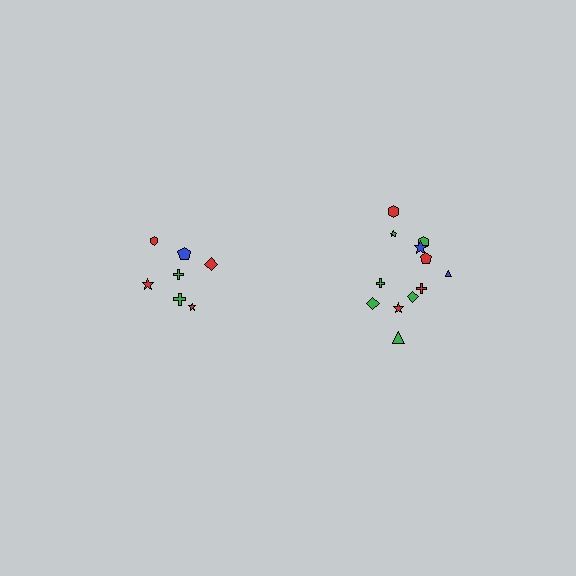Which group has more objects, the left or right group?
The right group.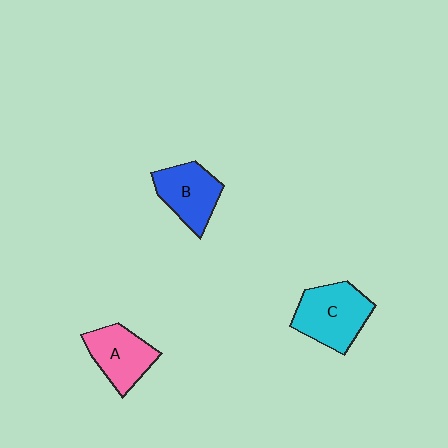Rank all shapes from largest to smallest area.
From largest to smallest: C (cyan), A (pink), B (blue).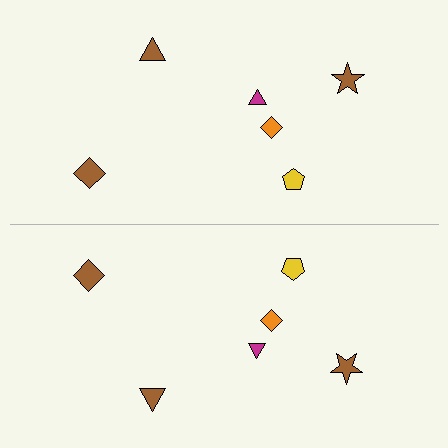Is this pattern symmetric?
Yes, this pattern has bilateral (reflection) symmetry.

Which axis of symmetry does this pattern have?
The pattern has a horizontal axis of symmetry running through the center of the image.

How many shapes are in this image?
There are 12 shapes in this image.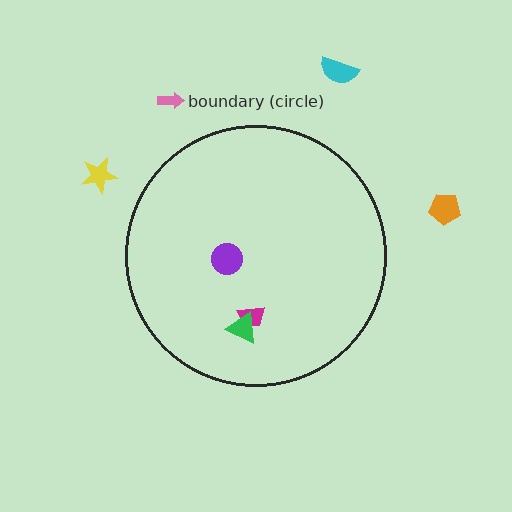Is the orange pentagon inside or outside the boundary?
Outside.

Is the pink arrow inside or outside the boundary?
Outside.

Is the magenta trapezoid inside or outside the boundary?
Inside.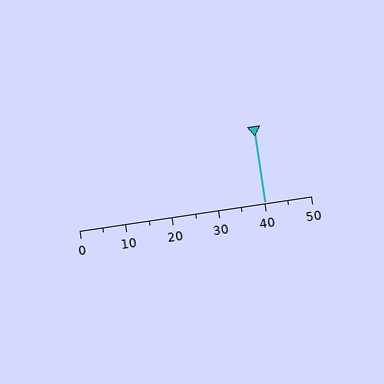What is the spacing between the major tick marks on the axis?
The major ticks are spaced 10 apart.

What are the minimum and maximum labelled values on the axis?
The axis runs from 0 to 50.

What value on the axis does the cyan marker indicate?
The marker indicates approximately 40.